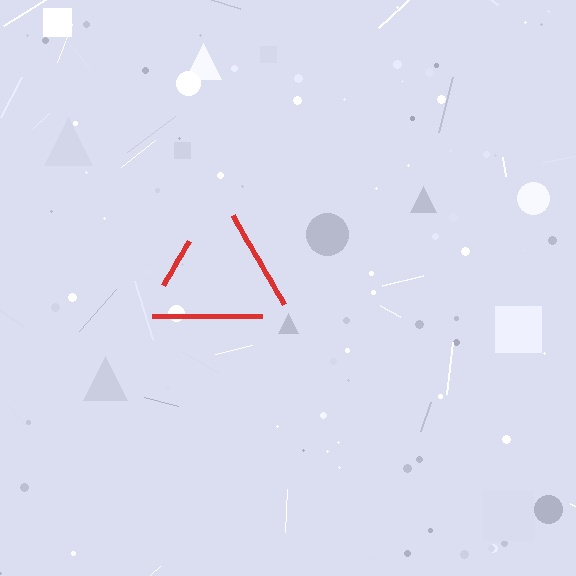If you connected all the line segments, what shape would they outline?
They would outline a triangle.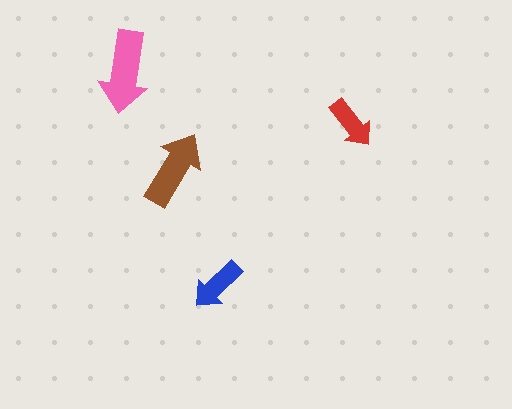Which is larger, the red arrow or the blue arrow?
The blue one.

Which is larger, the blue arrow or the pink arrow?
The pink one.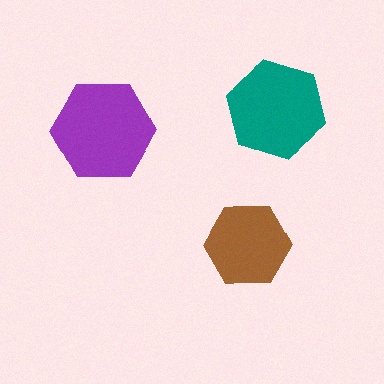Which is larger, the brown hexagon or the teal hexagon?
The teal one.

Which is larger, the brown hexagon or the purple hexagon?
The purple one.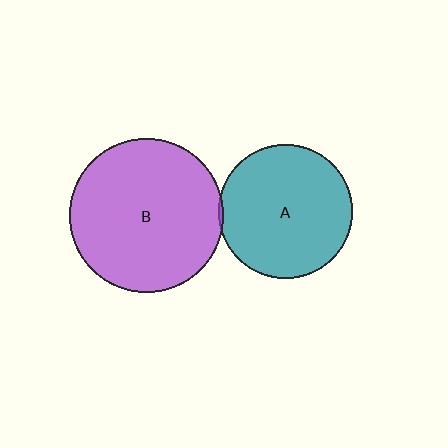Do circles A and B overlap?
Yes.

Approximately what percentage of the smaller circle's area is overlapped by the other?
Approximately 5%.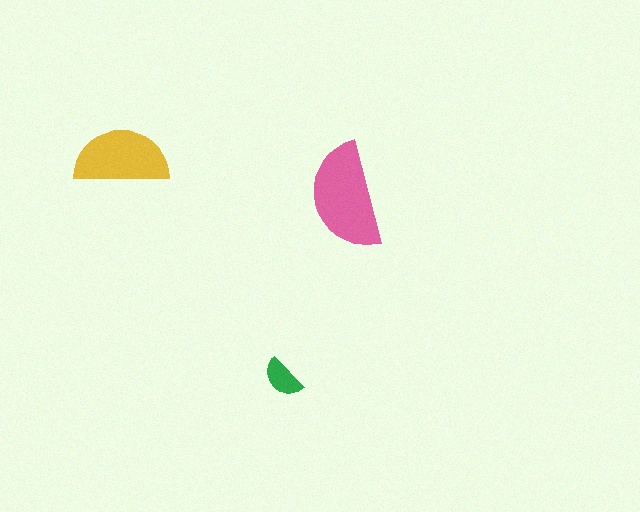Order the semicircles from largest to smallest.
the pink one, the yellow one, the green one.